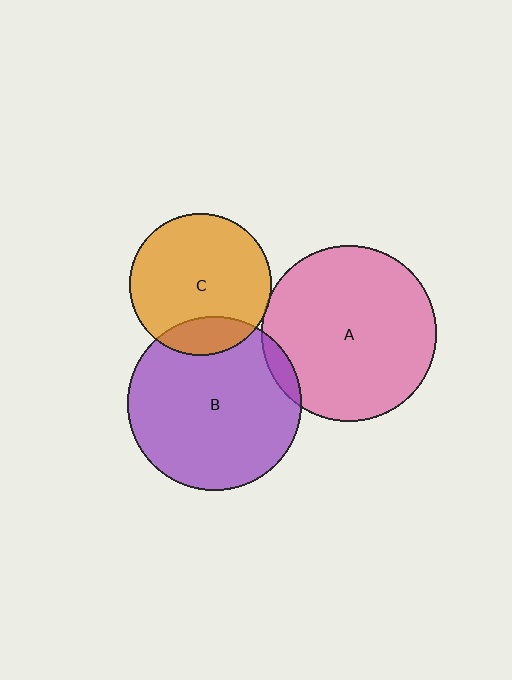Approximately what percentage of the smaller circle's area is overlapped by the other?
Approximately 15%.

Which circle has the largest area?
Circle A (pink).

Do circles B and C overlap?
Yes.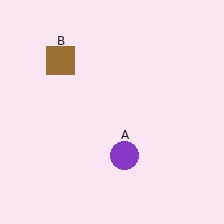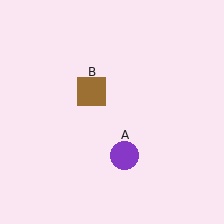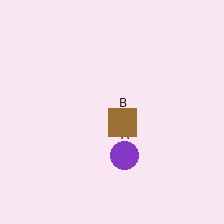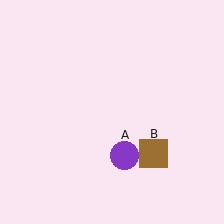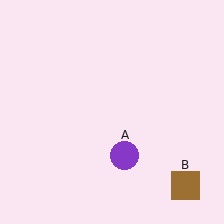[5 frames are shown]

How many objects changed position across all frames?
1 object changed position: brown square (object B).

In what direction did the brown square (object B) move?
The brown square (object B) moved down and to the right.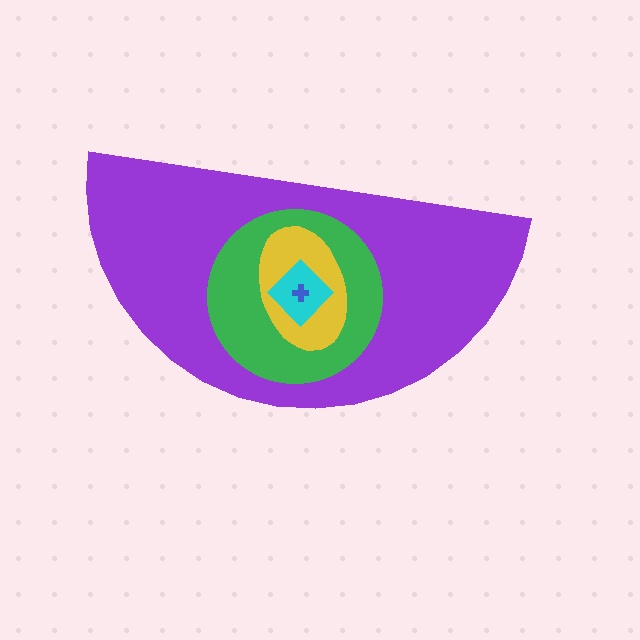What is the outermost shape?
The purple semicircle.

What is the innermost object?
The blue cross.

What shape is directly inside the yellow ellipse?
The cyan diamond.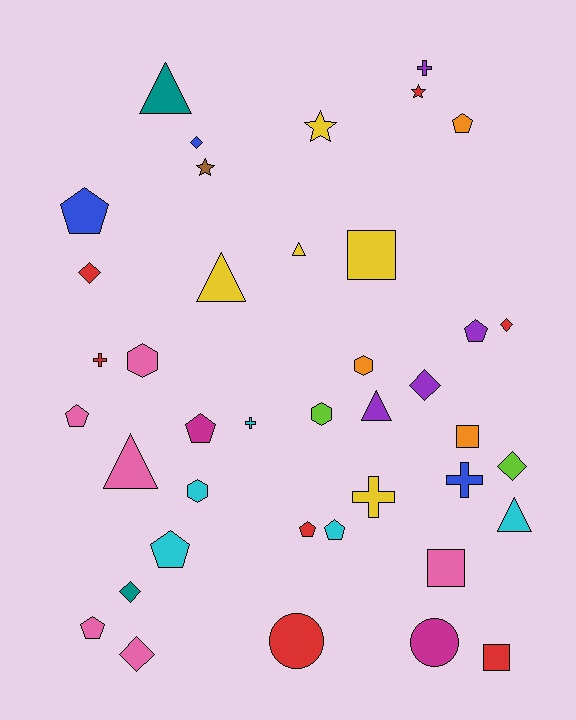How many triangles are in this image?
There are 6 triangles.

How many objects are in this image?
There are 40 objects.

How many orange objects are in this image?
There are 3 orange objects.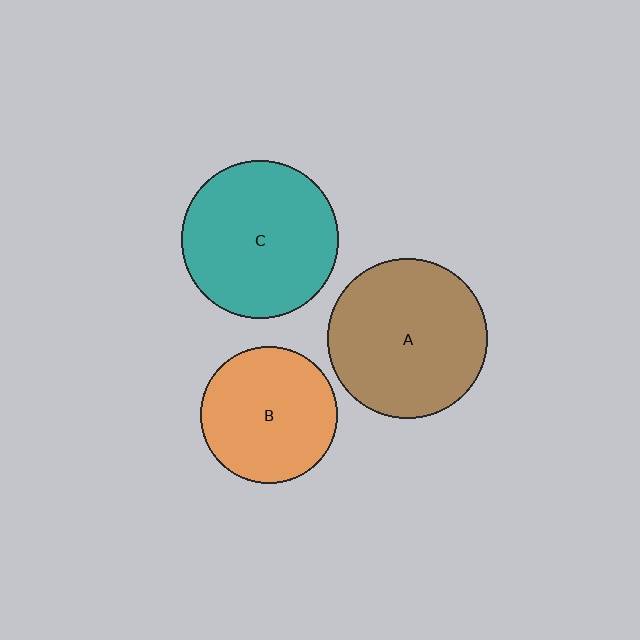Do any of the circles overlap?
No, none of the circles overlap.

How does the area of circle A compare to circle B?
Approximately 1.4 times.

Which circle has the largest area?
Circle A (brown).